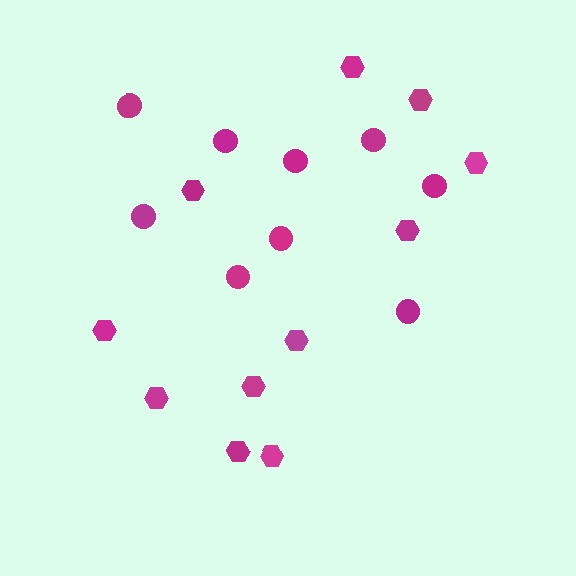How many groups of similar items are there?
There are 2 groups: one group of hexagons (11) and one group of circles (9).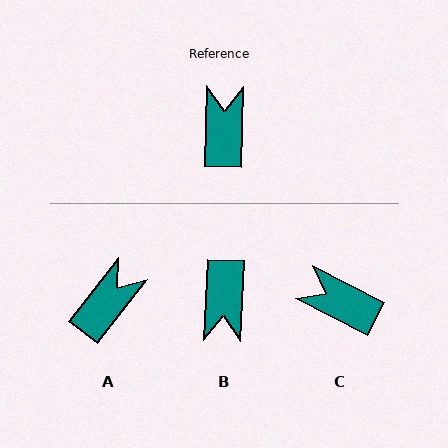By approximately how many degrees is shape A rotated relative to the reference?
Approximately 37 degrees clockwise.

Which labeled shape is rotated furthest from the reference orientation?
B, about 179 degrees away.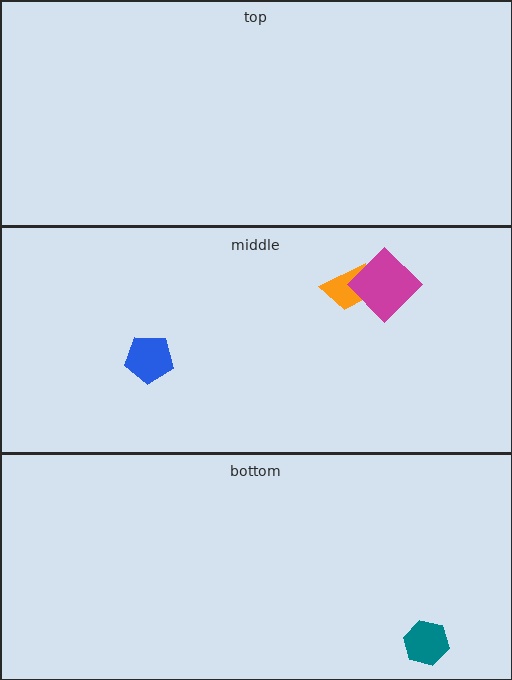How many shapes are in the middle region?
3.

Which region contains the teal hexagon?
The bottom region.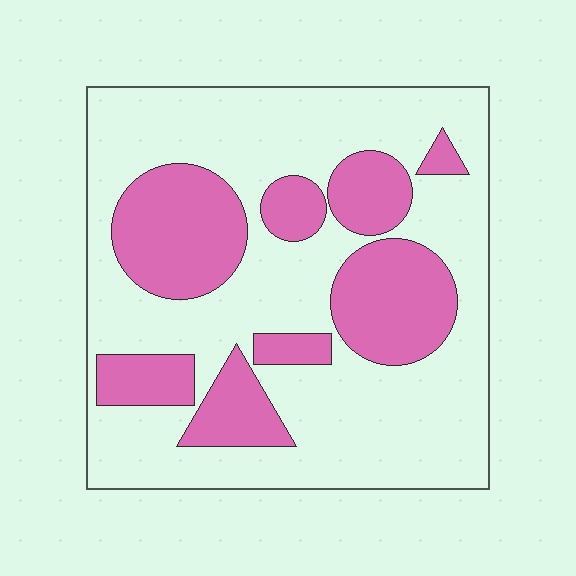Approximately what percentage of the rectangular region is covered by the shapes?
Approximately 30%.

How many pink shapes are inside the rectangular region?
8.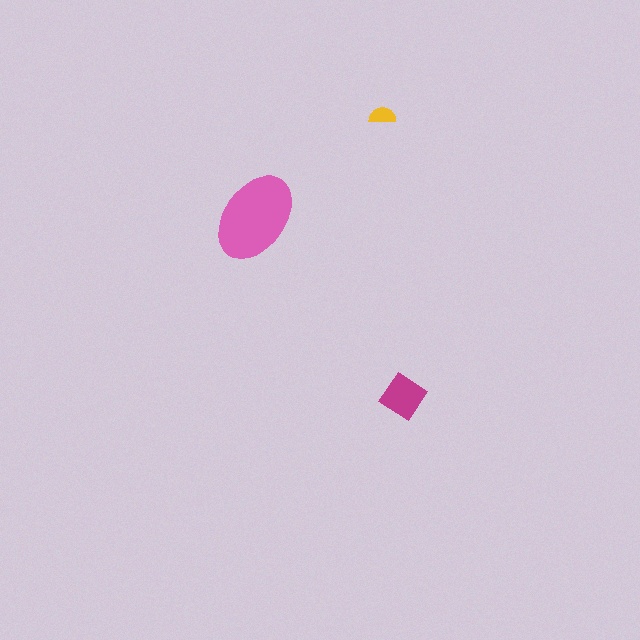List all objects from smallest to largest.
The yellow semicircle, the magenta diamond, the pink ellipse.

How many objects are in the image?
There are 3 objects in the image.